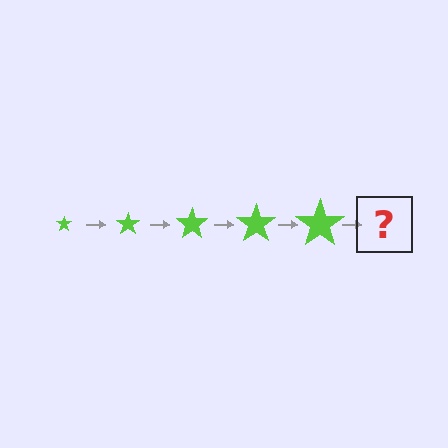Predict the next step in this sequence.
The next step is a lime star, larger than the previous one.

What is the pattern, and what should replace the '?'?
The pattern is that the star gets progressively larger each step. The '?' should be a lime star, larger than the previous one.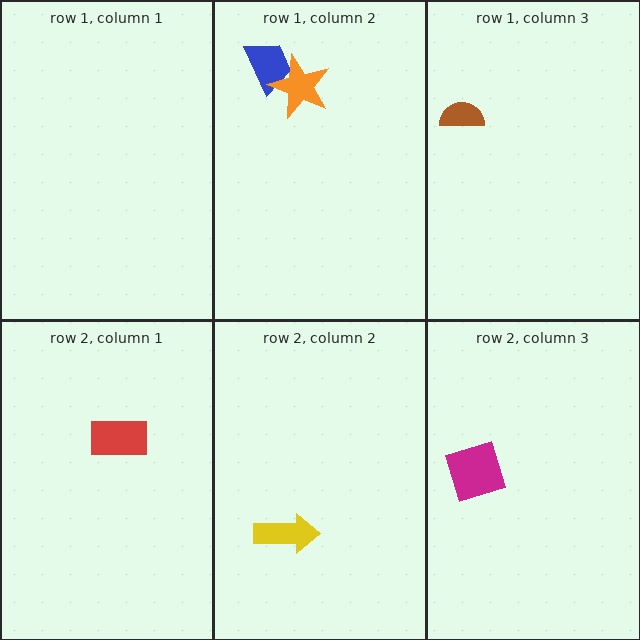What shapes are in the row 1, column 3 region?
The brown semicircle.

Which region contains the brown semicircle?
The row 1, column 3 region.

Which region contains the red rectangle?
The row 2, column 1 region.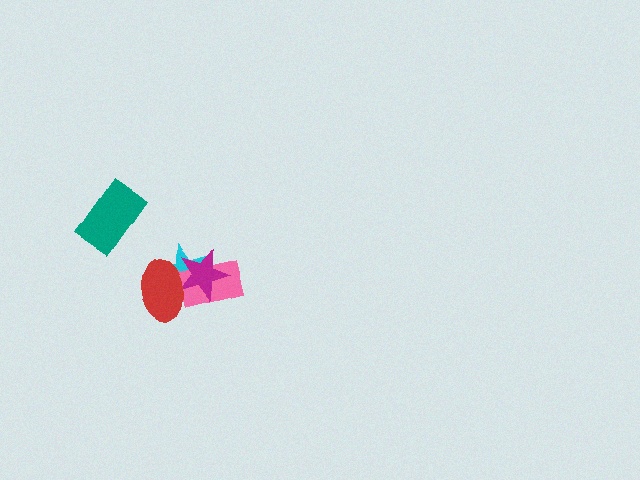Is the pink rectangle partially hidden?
Yes, it is partially covered by another shape.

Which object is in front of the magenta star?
The red ellipse is in front of the magenta star.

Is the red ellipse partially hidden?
No, no other shape covers it.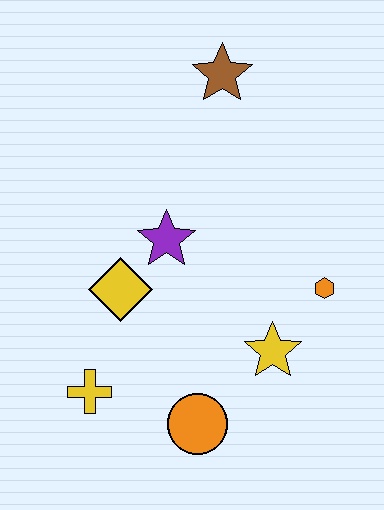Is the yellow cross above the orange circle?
Yes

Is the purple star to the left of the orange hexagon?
Yes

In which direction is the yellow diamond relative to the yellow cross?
The yellow diamond is above the yellow cross.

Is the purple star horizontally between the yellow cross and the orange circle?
Yes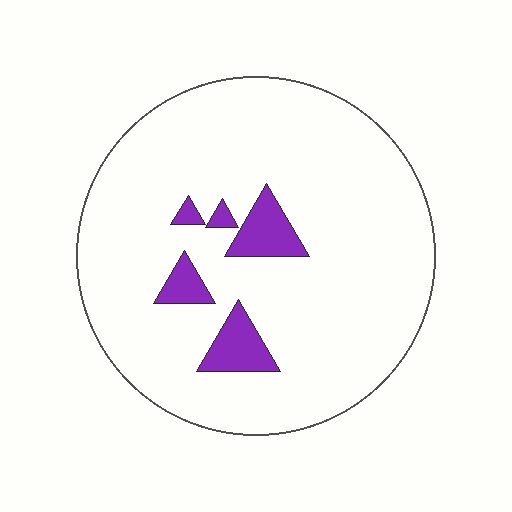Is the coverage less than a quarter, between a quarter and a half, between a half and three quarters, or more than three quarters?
Less than a quarter.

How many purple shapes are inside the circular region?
5.